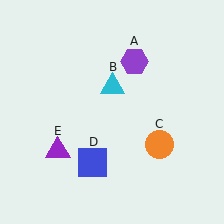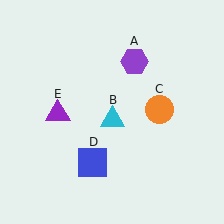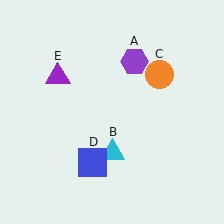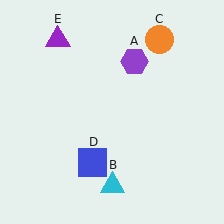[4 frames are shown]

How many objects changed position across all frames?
3 objects changed position: cyan triangle (object B), orange circle (object C), purple triangle (object E).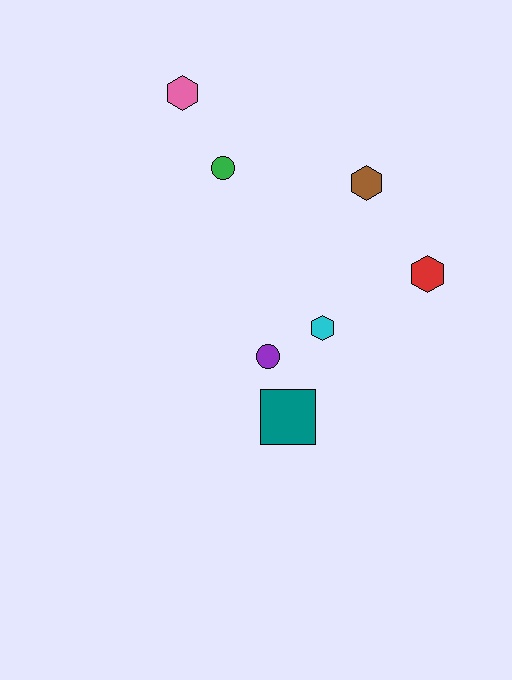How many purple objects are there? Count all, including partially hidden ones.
There is 1 purple object.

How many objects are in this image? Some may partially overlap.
There are 7 objects.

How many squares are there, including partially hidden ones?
There is 1 square.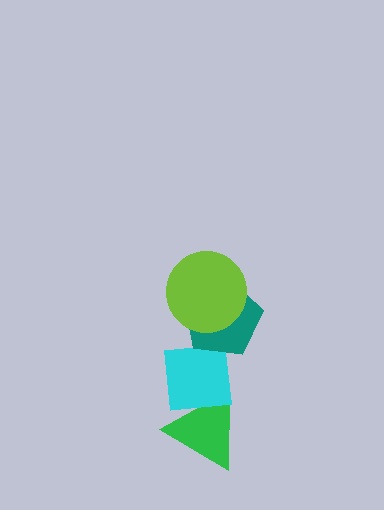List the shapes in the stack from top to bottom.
From top to bottom: the lime circle, the teal pentagon, the cyan square, the green triangle.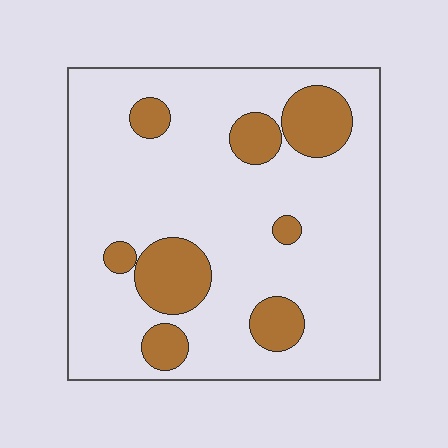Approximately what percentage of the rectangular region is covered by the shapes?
Approximately 20%.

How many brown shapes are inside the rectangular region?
8.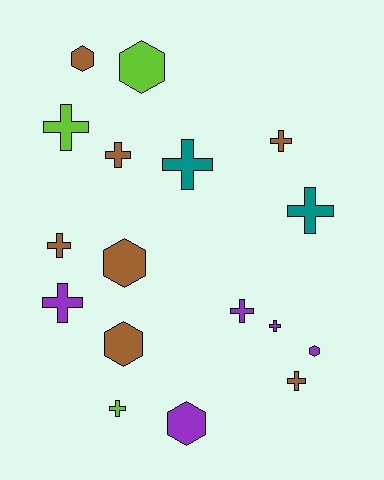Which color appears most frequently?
Brown, with 7 objects.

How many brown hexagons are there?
There are 3 brown hexagons.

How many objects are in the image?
There are 17 objects.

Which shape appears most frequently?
Cross, with 11 objects.